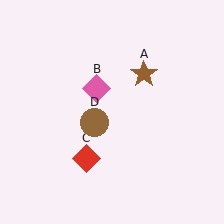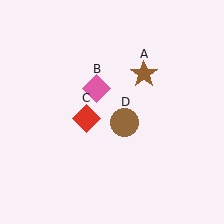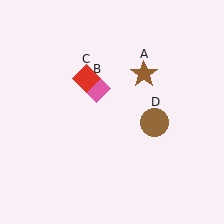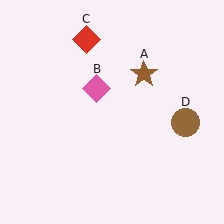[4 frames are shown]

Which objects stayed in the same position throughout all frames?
Brown star (object A) and pink diamond (object B) remained stationary.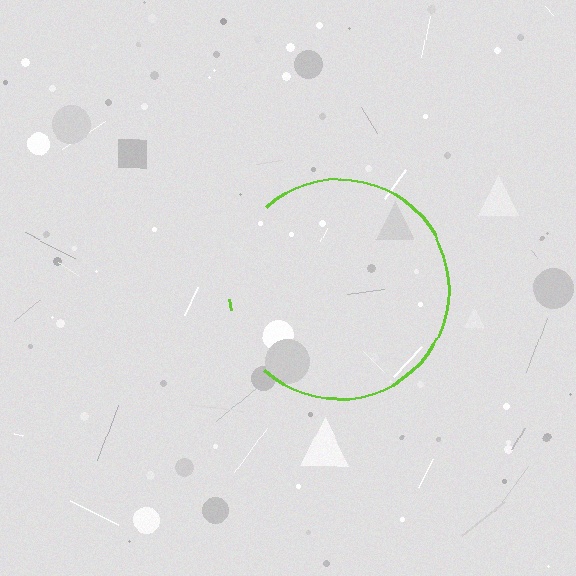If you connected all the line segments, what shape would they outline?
They would outline a circle.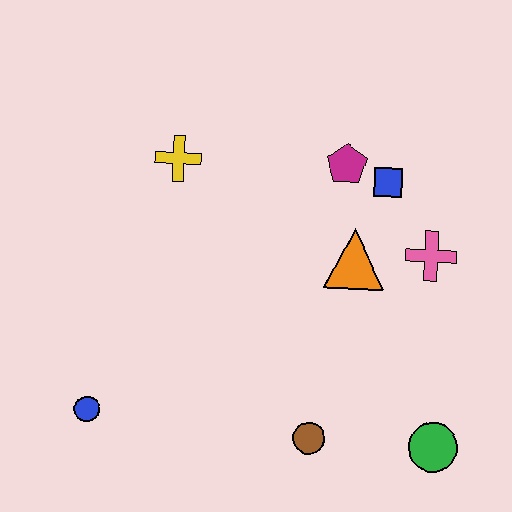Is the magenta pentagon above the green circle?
Yes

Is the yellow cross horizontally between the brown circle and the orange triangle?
No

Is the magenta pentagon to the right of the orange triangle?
No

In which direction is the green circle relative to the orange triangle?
The green circle is below the orange triangle.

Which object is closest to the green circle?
The brown circle is closest to the green circle.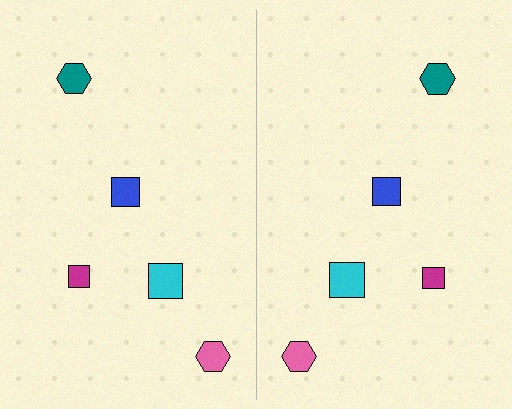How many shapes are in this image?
There are 10 shapes in this image.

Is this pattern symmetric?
Yes, this pattern has bilateral (reflection) symmetry.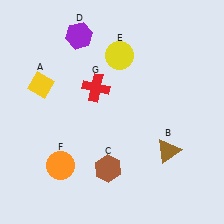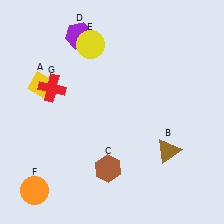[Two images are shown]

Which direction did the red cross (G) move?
The red cross (G) moved left.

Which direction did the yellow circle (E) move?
The yellow circle (E) moved left.